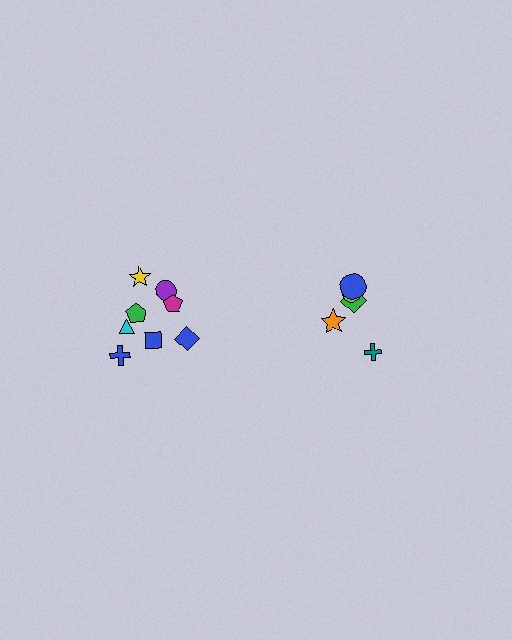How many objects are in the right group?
There are 5 objects.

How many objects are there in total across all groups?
There are 13 objects.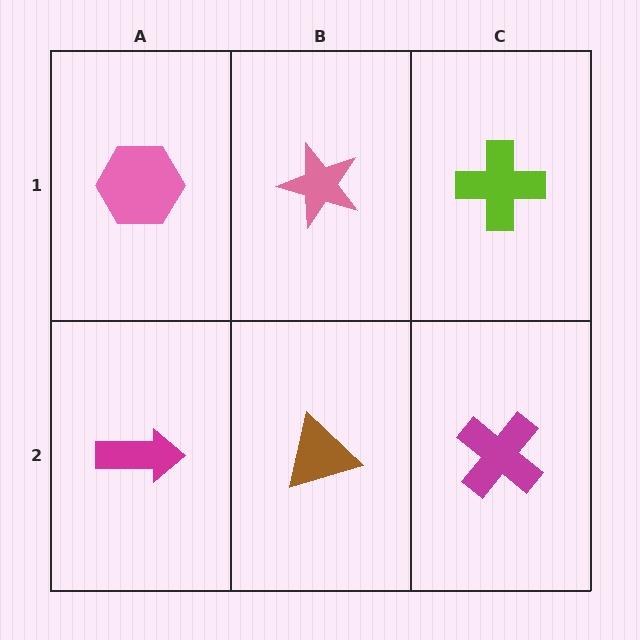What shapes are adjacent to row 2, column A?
A pink hexagon (row 1, column A), a brown triangle (row 2, column B).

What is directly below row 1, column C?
A magenta cross.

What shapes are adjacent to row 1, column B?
A brown triangle (row 2, column B), a pink hexagon (row 1, column A), a lime cross (row 1, column C).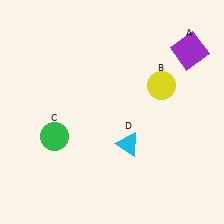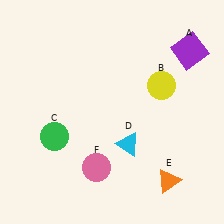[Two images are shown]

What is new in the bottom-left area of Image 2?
A pink circle (F) was added in the bottom-left area of Image 2.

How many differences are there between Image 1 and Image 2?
There are 2 differences between the two images.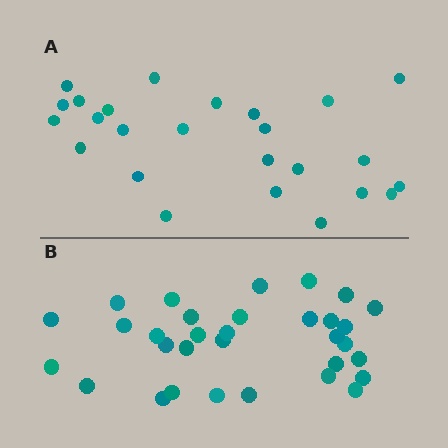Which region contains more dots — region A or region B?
Region B (the bottom region) has more dots.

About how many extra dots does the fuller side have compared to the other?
Region B has roughly 8 or so more dots than region A.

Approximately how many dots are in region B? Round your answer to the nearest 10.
About 30 dots. (The exact count is 32, which rounds to 30.)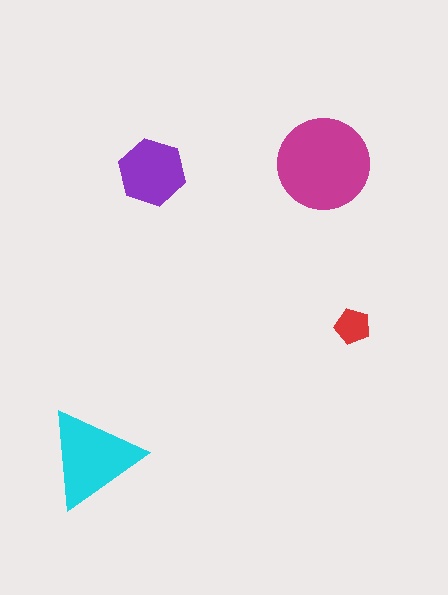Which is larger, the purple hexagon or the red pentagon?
The purple hexagon.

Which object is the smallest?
The red pentagon.